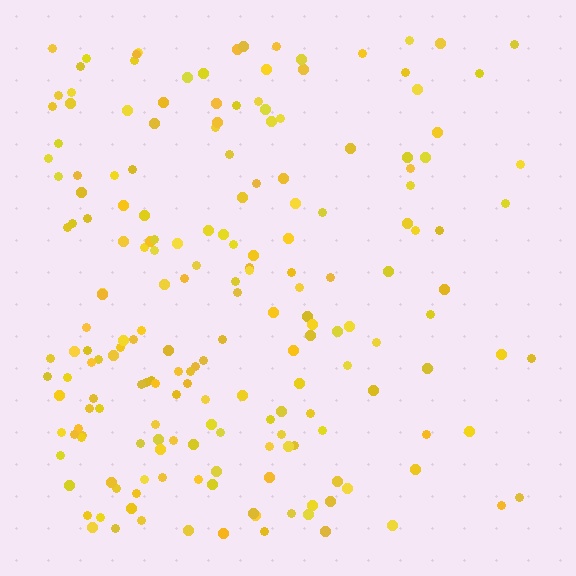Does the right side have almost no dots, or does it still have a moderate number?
Still a moderate number, just noticeably fewer than the left.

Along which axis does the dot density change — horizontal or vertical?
Horizontal.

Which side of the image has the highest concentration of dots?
The left.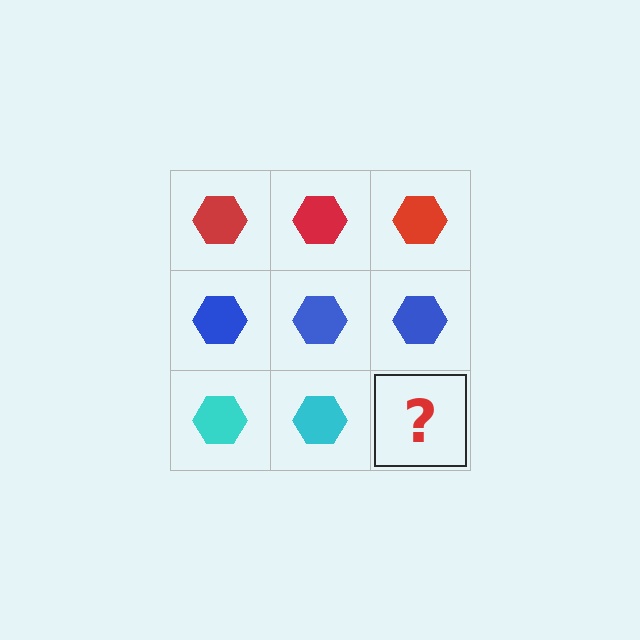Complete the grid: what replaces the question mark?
The question mark should be replaced with a cyan hexagon.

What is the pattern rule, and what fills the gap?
The rule is that each row has a consistent color. The gap should be filled with a cyan hexagon.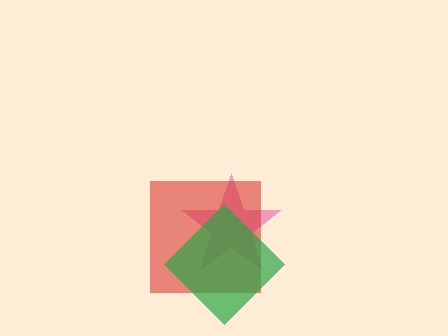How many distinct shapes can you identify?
There are 3 distinct shapes: a pink star, a red square, a green diamond.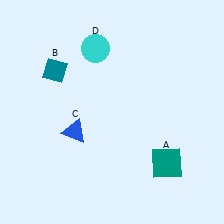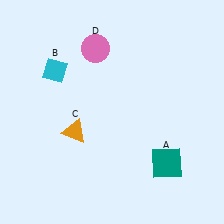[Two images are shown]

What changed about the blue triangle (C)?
In Image 1, C is blue. In Image 2, it changed to orange.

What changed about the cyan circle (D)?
In Image 1, D is cyan. In Image 2, it changed to pink.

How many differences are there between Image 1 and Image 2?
There are 3 differences between the two images.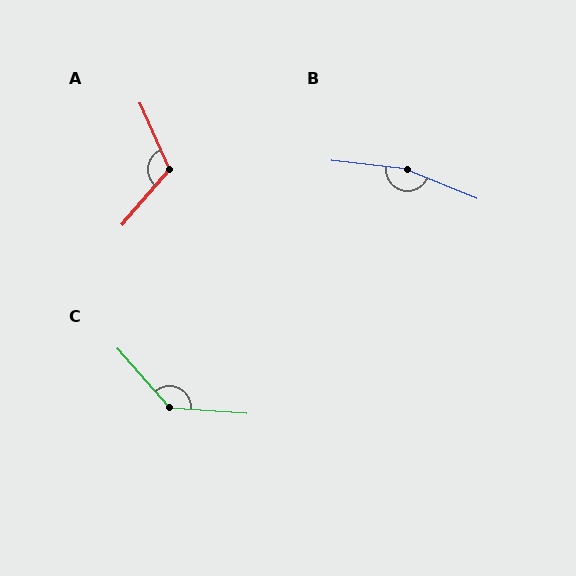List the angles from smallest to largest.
A (115°), C (135°), B (165°).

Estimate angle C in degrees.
Approximately 135 degrees.